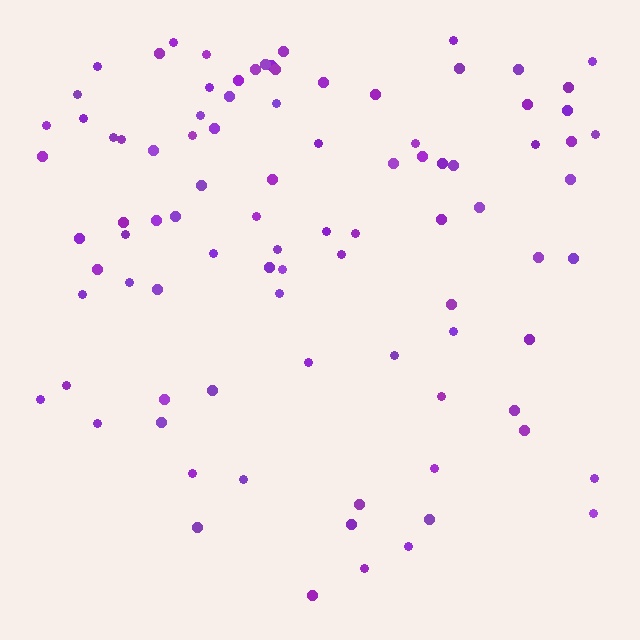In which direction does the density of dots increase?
From bottom to top, with the top side densest.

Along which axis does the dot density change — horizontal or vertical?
Vertical.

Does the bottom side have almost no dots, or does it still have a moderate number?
Still a moderate number, just noticeably fewer than the top.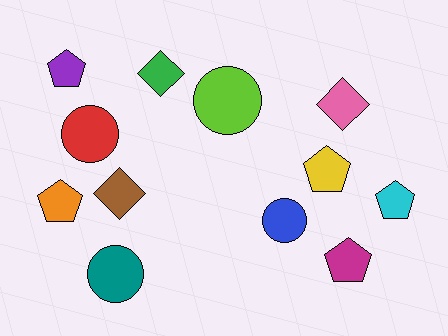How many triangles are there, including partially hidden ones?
There are no triangles.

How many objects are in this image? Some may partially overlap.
There are 12 objects.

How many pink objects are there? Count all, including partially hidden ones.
There is 1 pink object.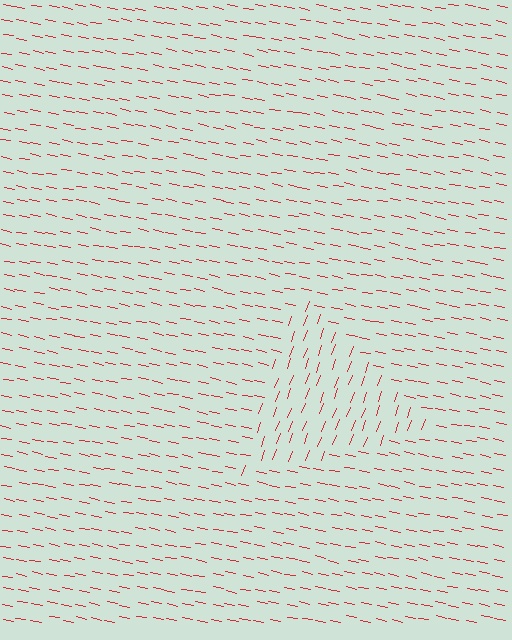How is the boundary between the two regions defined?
The boundary is defined purely by a change in line orientation (approximately 81 degrees difference). All lines are the same color and thickness.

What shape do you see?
I see a triangle.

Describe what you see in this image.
The image is filled with small red line segments. A triangle region in the image has lines oriented differently from the surrounding lines, creating a visible texture boundary.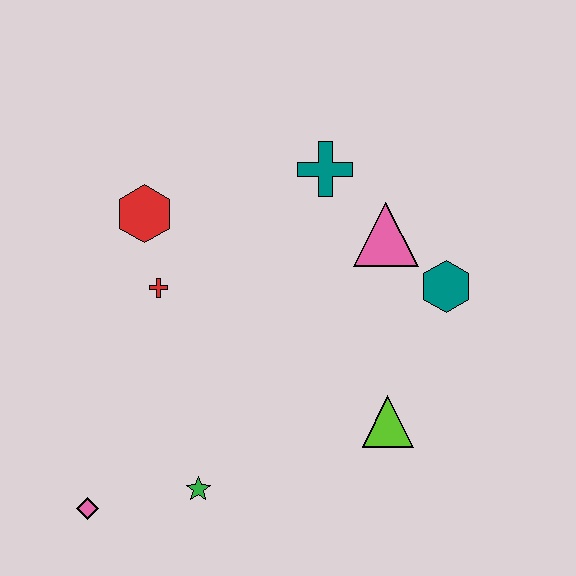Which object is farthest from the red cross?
The teal hexagon is farthest from the red cross.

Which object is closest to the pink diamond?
The green star is closest to the pink diamond.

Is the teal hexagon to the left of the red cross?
No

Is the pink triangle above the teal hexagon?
Yes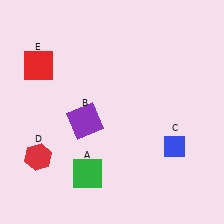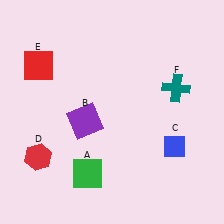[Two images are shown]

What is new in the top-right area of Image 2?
A teal cross (F) was added in the top-right area of Image 2.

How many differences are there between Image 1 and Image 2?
There is 1 difference between the two images.